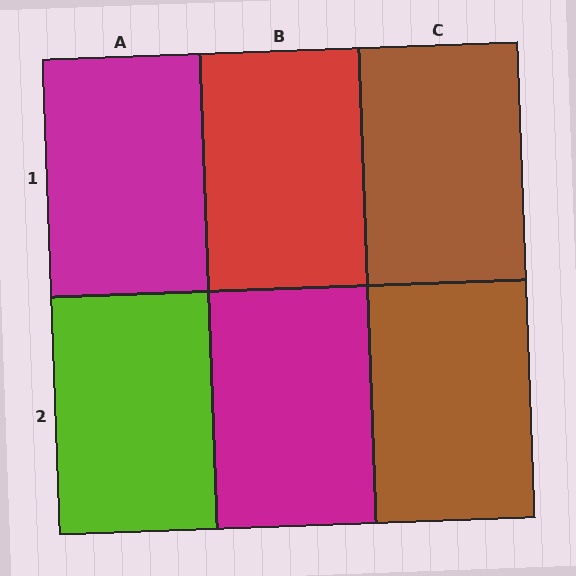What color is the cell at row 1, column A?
Magenta.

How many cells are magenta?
2 cells are magenta.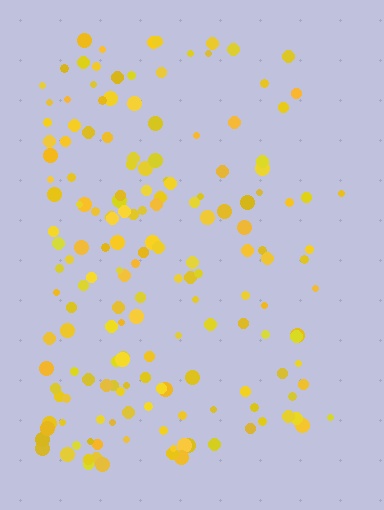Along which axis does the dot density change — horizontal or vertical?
Horizontal.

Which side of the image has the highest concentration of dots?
The left.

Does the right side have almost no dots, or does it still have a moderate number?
Still a moderate number, just noticeably fewer than the left.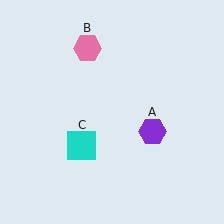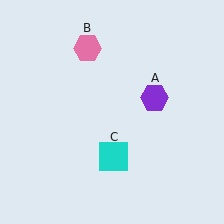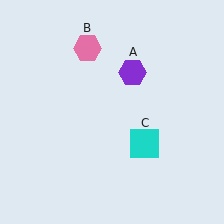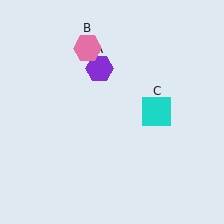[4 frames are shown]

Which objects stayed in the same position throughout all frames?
Pink hexagon (object B) remained stationary.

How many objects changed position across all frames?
2 objects changed position: purple hexagon (object A), cyan square (object C).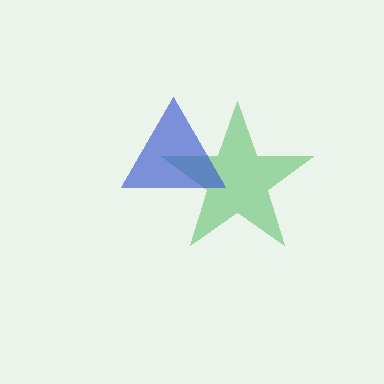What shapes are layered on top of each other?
The layered shapes are: a green star, a blue triangle.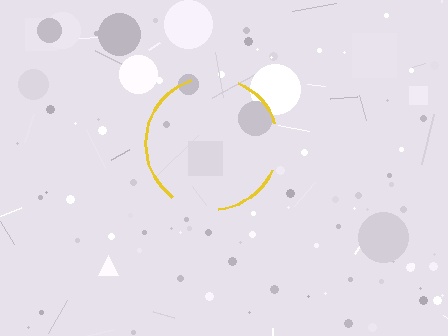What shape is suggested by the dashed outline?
The dashed outline suggests a circle.